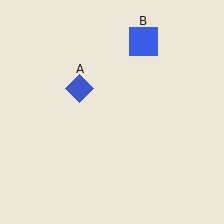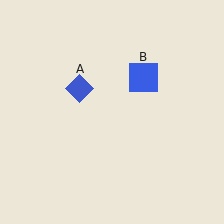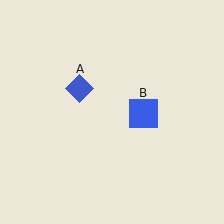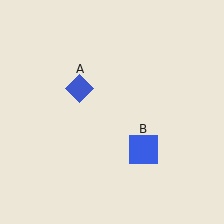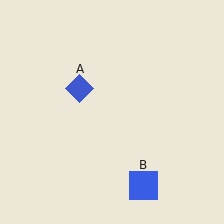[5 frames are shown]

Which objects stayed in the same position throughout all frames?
Blue diamond (object A) remained stationary.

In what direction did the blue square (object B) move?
The blue square (object B) moved down.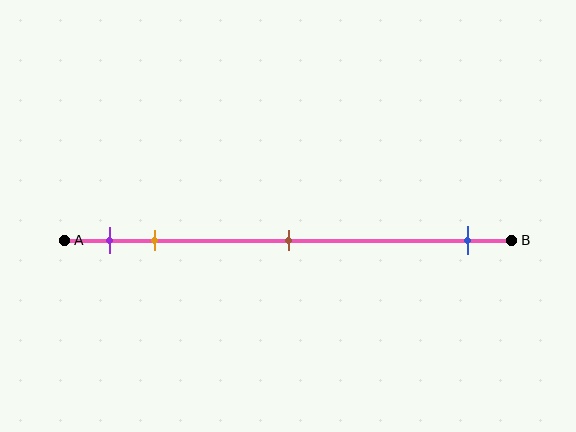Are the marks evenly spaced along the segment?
No, the marks are not evenly spaced.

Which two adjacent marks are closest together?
The purple and orange marks are the closest adjacent pair.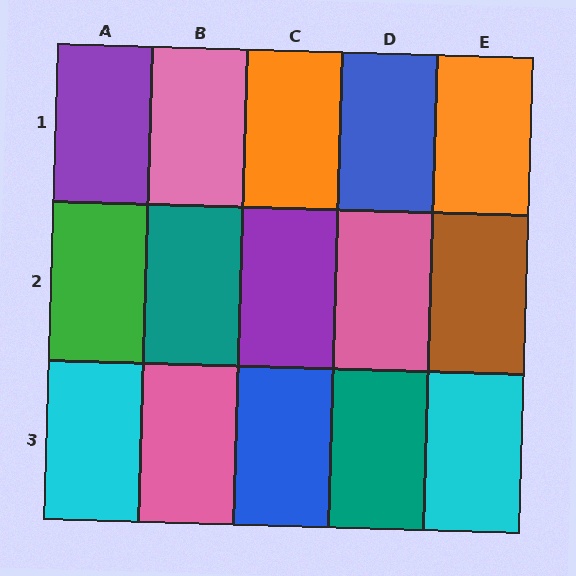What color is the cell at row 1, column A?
Purple.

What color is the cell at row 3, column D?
Teal.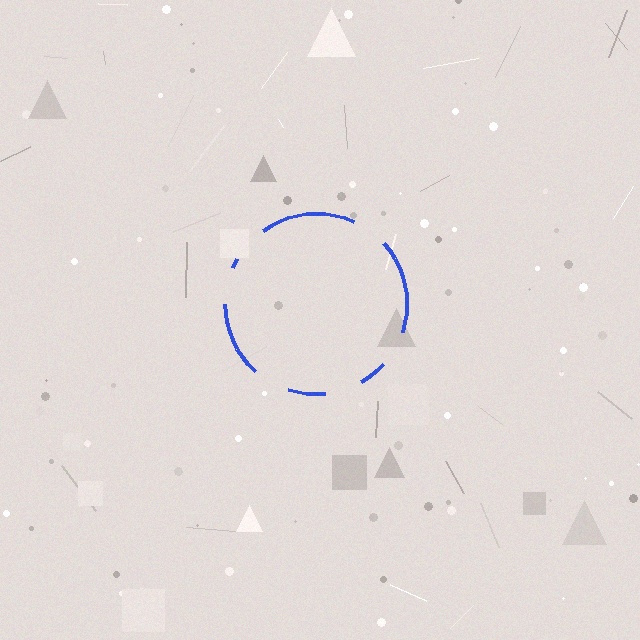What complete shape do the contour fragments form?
The contour fragments form a circle.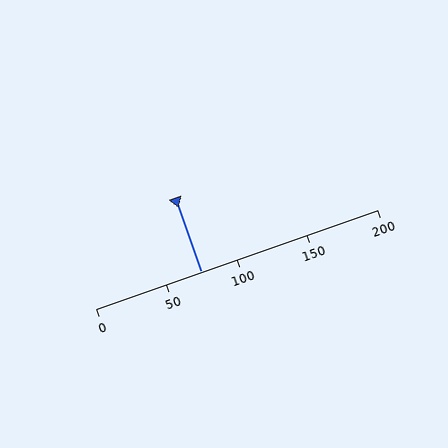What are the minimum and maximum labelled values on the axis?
The axis runs from 0 to 200.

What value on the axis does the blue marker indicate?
The marker indicates approximately 75.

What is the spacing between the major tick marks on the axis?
The major ticks are spaced 50 apart.